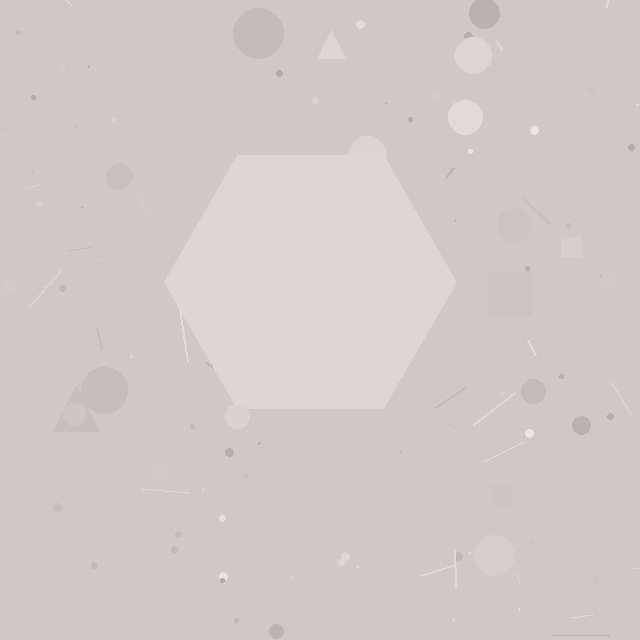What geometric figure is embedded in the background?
A hexagon is embedded in the background.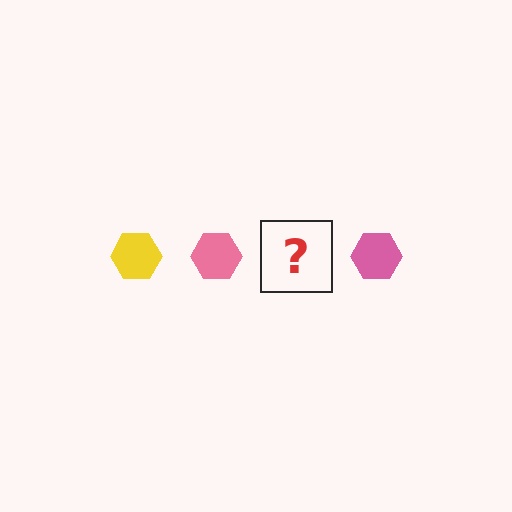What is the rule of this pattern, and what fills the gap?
The rule is that the pattern cycles through yellow, pink hexagons. The gap should be filled with a yellow hexagon.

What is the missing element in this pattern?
The missing element is a yellow hexagon.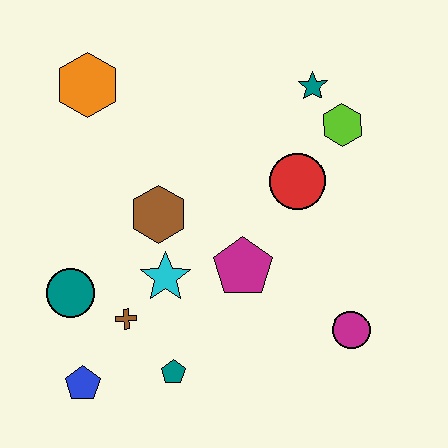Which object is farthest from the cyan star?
The teal star is farthest from the cyan star.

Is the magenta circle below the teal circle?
Yes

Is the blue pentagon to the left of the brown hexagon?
Yes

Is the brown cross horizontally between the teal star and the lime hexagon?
No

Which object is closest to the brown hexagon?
The cyan star is closest to the brown hexagon.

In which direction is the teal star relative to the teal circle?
The teal star is to the right of the teal circle.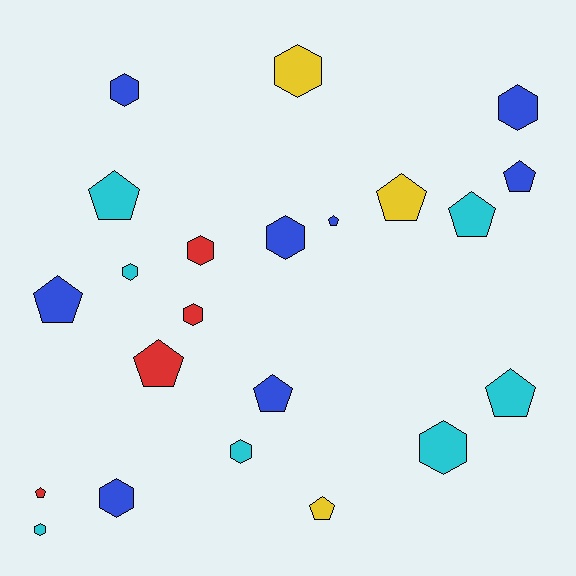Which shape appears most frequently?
Pentagon, with 11 objects.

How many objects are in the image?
There are 22 objects.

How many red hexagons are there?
There are 2 red hexagons.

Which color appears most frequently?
Blue, with 8 objects.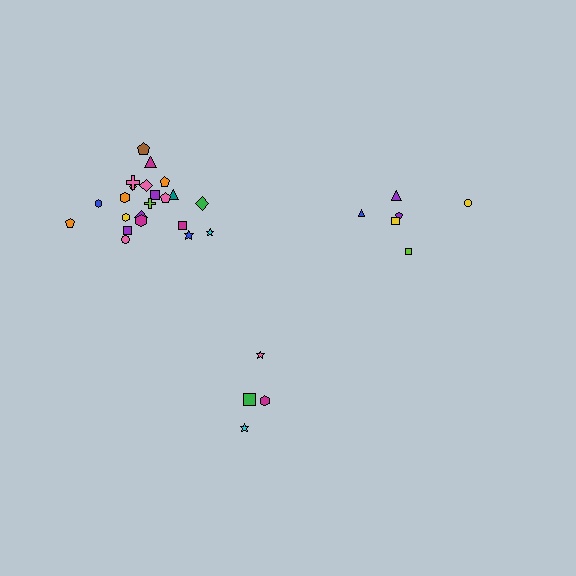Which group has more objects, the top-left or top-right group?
The top-left group.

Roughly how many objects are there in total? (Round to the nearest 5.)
Roughly 30 objects in total.